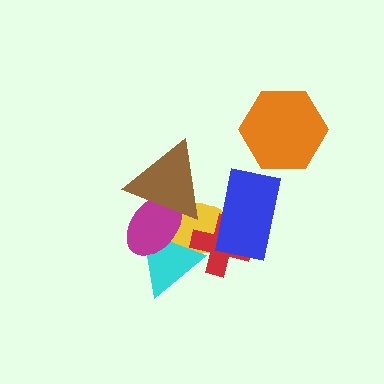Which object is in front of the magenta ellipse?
The brown triangle is in front of the magenta ellipse.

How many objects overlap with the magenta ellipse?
3 objects overlap with the magenta ellipse.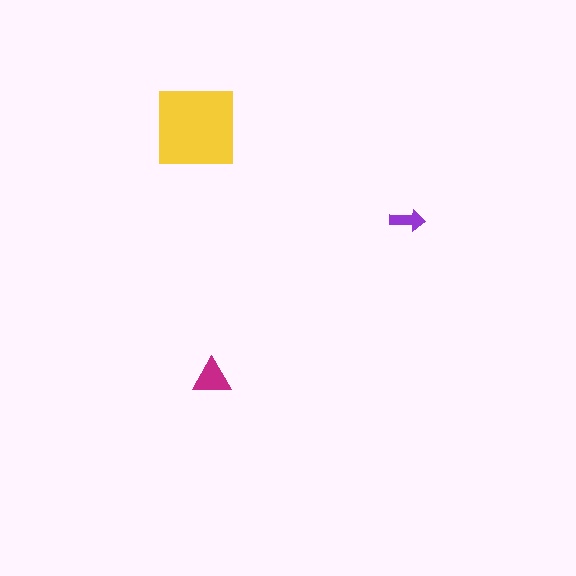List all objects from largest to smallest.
The yellow square, the magenta triangle, the purple arrow.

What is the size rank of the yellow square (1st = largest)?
1st.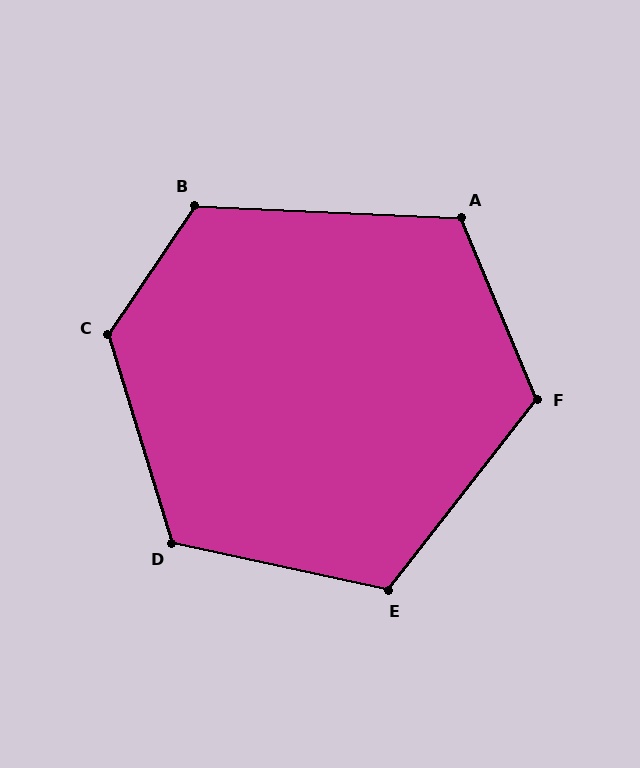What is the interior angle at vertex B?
Approximately 121 degrees (obtuse).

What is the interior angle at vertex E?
Approximately 116 degrees (obtuse).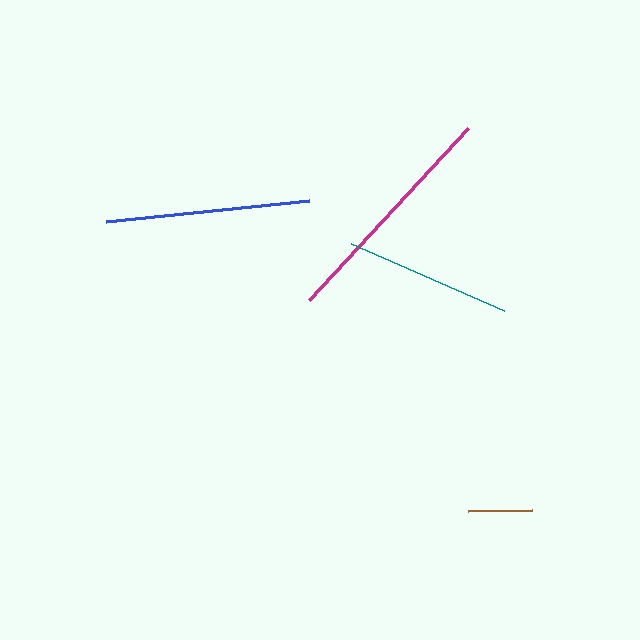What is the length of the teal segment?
The teal segment is approximately 167 pixels long.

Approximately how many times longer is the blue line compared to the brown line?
The blue line is approximately 3.2 times the length of the brown line.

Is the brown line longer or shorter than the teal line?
The teal line is longer than the brown line.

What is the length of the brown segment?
The brown segment is approximately 64 pixels long.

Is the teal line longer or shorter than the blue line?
The blue line is longer than the teal line.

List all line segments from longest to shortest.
From longest to shortest: magenta, blue, teal, brown.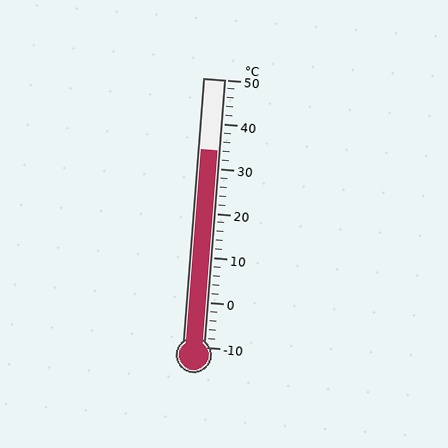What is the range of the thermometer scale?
The thermometer scale ranges from -10°C to 50°C.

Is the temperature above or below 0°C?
The temperature is above 0°C.